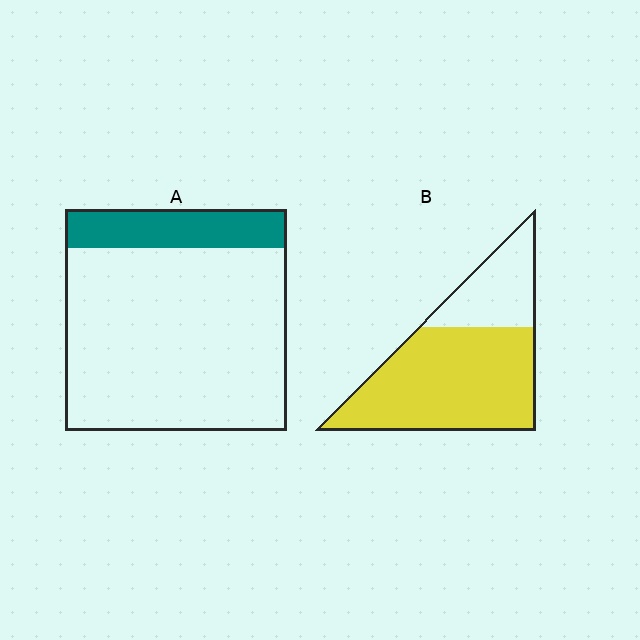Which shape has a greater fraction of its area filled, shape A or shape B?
Shape B.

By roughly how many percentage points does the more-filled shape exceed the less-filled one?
By roughly 55 percentage points (B over A).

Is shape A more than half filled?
No.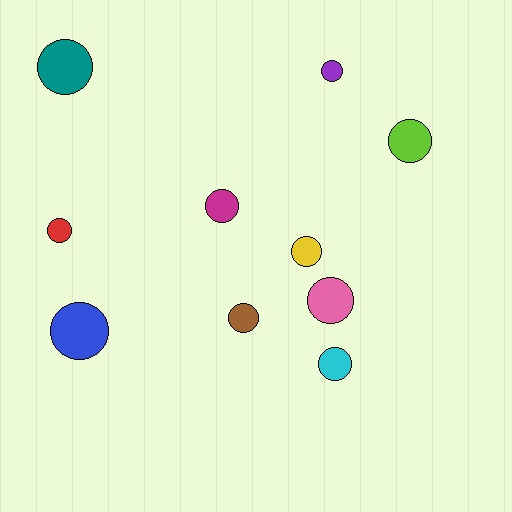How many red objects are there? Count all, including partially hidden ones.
There is 1 red object.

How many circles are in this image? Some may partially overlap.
There are 10 circles.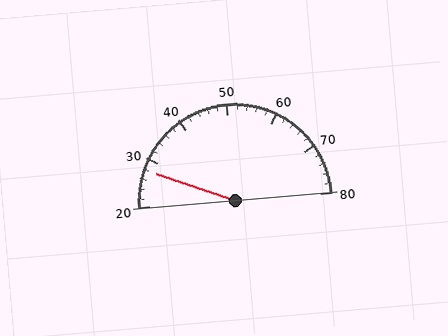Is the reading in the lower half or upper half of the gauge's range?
The reading is in the lower half of the range (20 to 80).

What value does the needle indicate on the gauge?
The needle indicates approximately 28.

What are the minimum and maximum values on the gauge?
The gauge ranges from 20 to 80.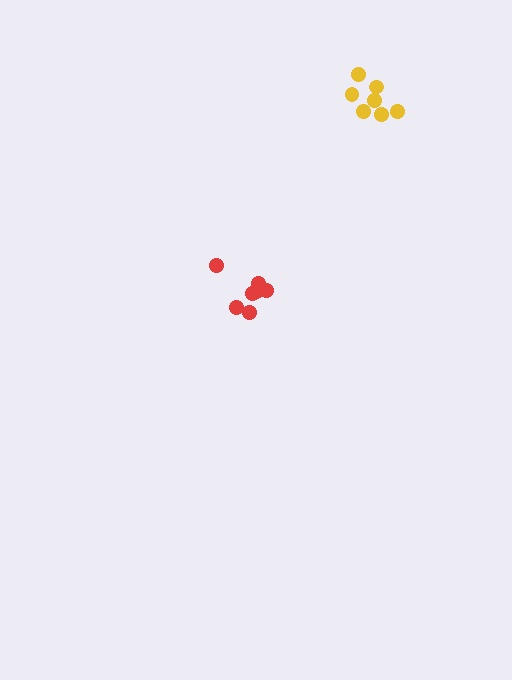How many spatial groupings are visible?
There are 2 spatial groupings.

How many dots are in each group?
Group 1: 7 dots, Group 2: 8 dots (15 total).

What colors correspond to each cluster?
The clusters are colored: red, yellow.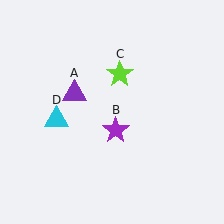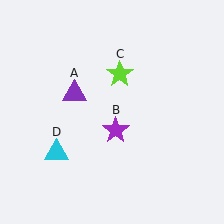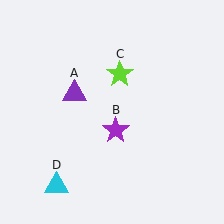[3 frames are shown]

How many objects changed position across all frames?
1 object changed position: cyan triangle (object D).